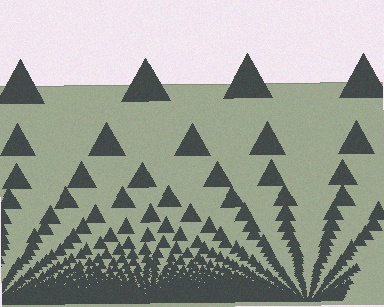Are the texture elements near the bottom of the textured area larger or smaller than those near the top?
Smaller. The gradient is inverted — elements near the bottom are smaller and denser.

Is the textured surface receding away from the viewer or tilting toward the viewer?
The surface appears to tilt toward the viewer. Texture elements get larger and sparser toward the top.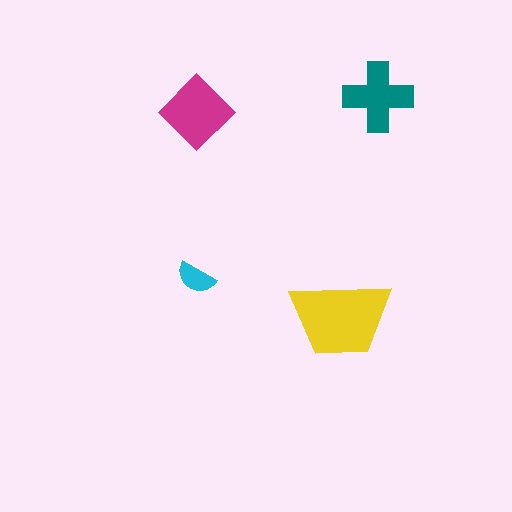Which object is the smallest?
The cyan semicircle.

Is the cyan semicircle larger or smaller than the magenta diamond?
Smaller.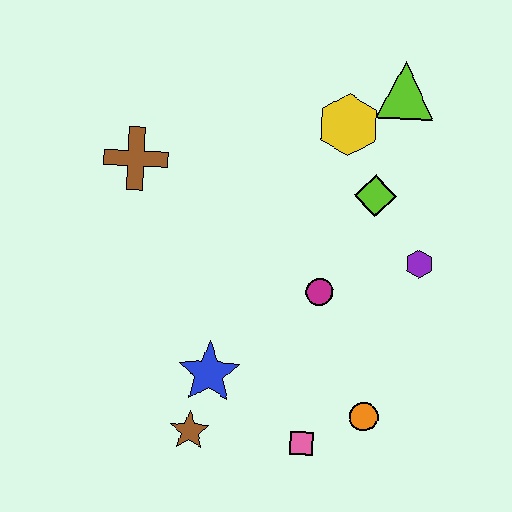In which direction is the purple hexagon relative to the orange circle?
The purple hexagon is above the orange circle.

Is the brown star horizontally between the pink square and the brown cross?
Yes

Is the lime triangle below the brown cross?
No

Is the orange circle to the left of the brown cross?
No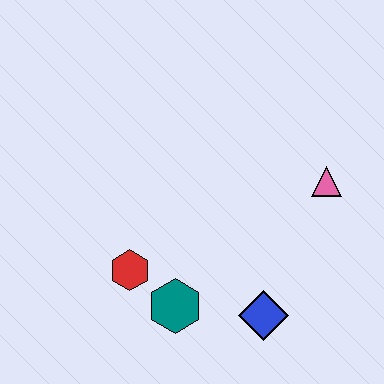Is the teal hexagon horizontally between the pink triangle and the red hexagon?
Yes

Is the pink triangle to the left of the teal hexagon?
No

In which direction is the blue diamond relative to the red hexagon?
The blue diamond is to the right of the red hexagon.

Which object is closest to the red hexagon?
The teal hexagon is closest to the red hexagon.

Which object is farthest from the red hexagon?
The pink triangle is farthest from the red hexagon.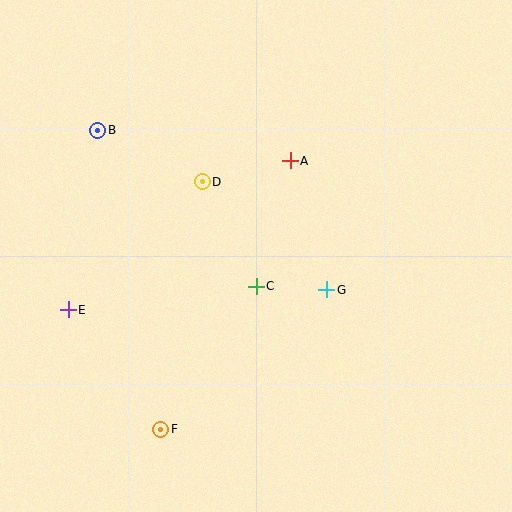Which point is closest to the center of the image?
Point C at (256, 286) is closest to the center.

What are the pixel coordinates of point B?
Point B is at (98, 130).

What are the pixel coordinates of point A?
Point A is at (290, 161).